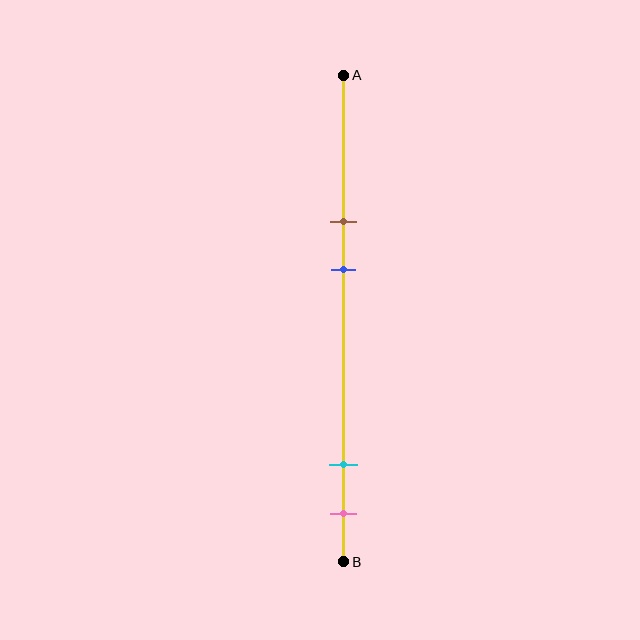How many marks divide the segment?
There are 4 marks dividing the segment.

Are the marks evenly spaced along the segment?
No, the marks are not evenly spaced.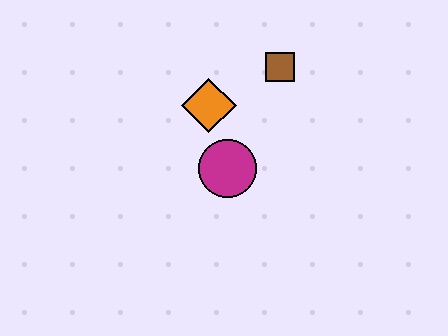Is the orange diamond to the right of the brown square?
No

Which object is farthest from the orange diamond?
The brown square is farthest from the orange diamond.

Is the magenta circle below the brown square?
Yes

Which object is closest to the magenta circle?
The orange diamond is closest to the magenta circle.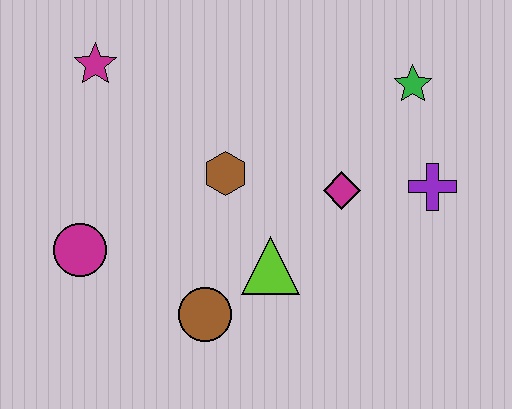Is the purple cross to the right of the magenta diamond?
Yes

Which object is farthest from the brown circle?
The green star is farthest from the brown circle.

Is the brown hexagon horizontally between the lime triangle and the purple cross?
No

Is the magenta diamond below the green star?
Yes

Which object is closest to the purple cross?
The magenta diamond is closest to the purple cross.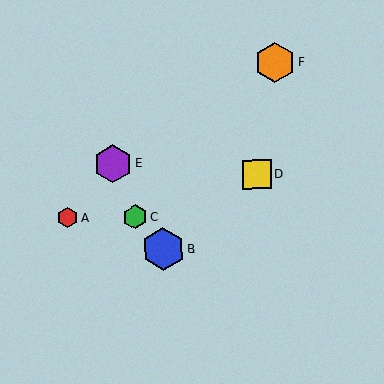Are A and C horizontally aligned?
Yes, both are at y≈218.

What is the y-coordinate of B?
Object B is at y≈249.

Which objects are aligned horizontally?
Objects A, C are aligned horizontally.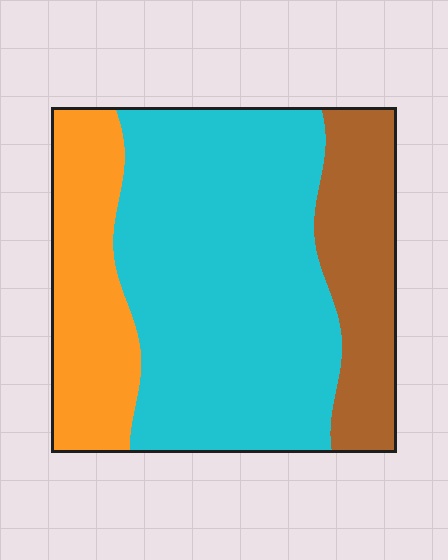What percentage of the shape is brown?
Brown takes up between a sixth and a third of the shape.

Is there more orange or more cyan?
Cyan.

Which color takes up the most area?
Cyan, at roughly 60%.